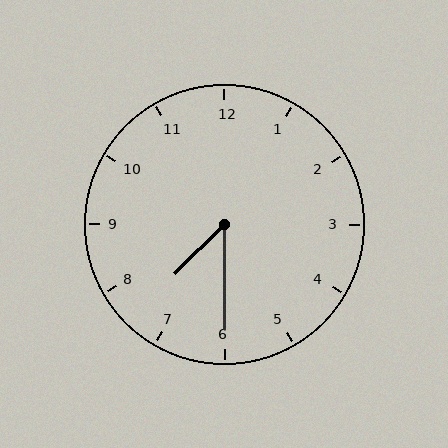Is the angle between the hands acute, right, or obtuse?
It is acute.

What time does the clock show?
7:30.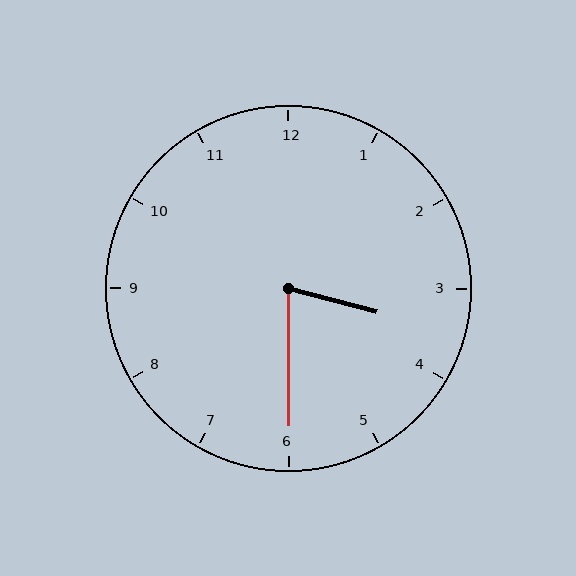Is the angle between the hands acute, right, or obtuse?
It is acute.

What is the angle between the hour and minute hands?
Approximately 75 degrees.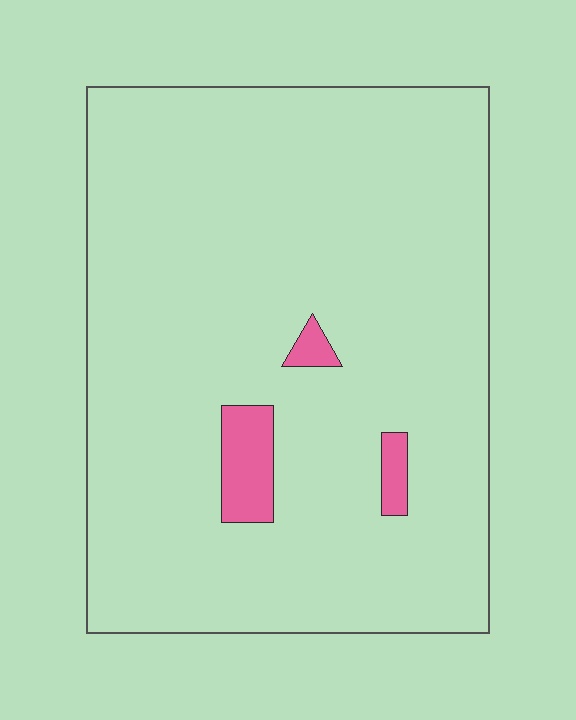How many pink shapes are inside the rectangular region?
3.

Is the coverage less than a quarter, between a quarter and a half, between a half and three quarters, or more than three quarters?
Less than a quarter.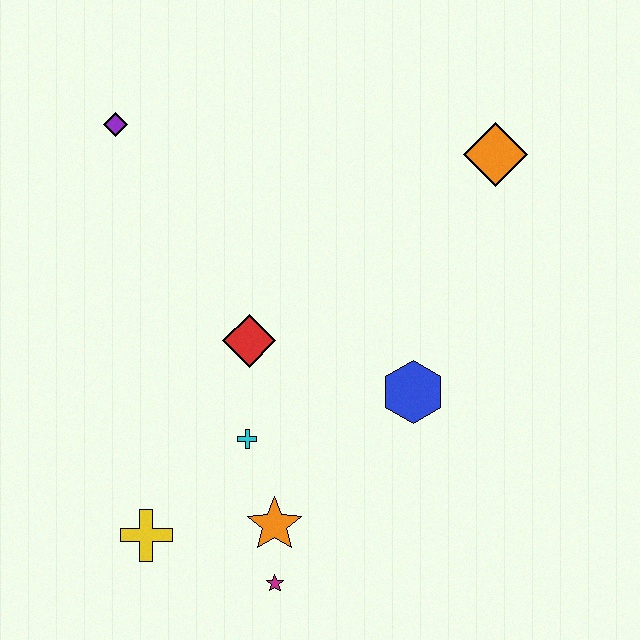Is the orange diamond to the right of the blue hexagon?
Yes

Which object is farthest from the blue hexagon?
The purple diamond is farthest from the blue hexagon.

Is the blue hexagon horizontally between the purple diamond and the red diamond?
No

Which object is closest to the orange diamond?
The blue hexagon is closest to the orange diamond.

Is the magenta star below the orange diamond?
Yes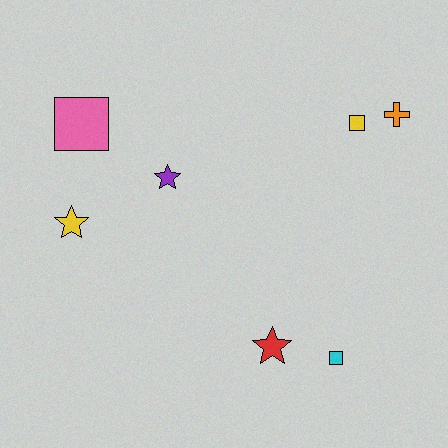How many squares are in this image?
There are 3 squares.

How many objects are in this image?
There are 7 objects.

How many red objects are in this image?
There is 1 red object.